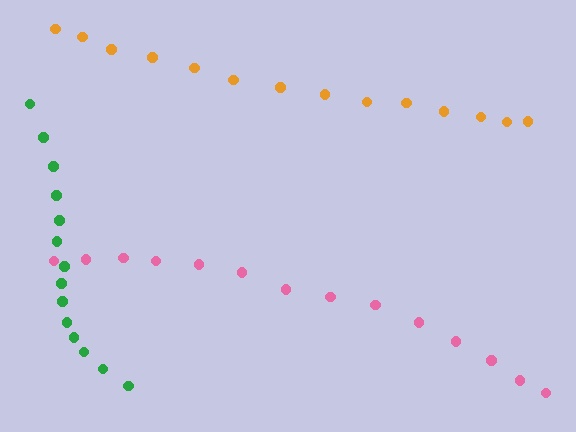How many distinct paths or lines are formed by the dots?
There are 3 distinct paths.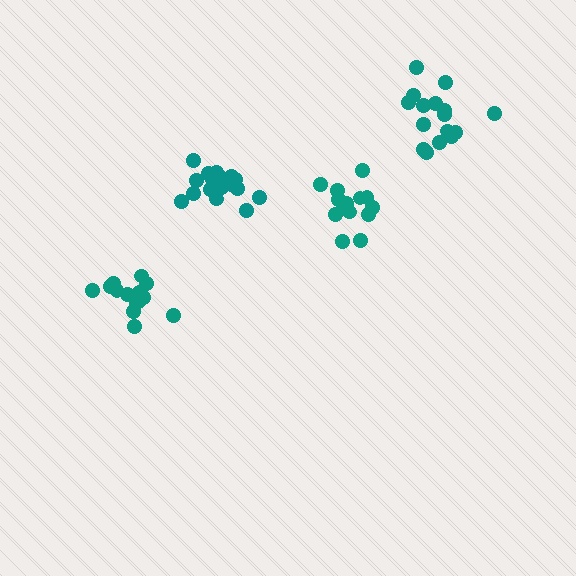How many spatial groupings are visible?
There are 4 spatial groupings.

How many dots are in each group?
Group 1: 14 dots, Group 2: 18 dots, Group 3: 14 dots, Group 4: 16 dots (62 total).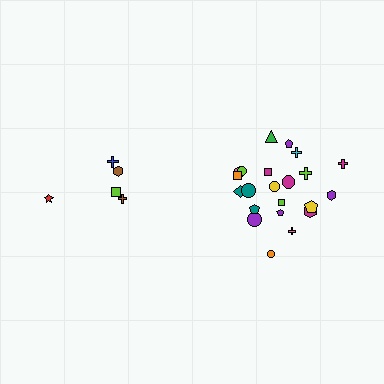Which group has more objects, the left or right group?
The right group.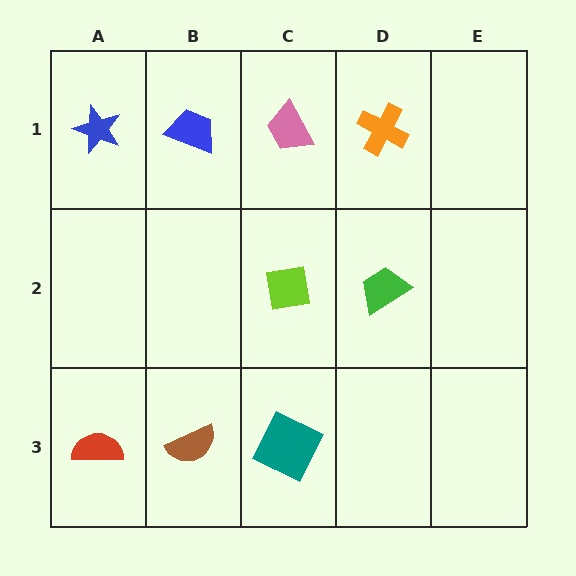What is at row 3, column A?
A red semicircle.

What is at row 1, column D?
An orange cross.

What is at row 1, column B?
A blue trapezoid.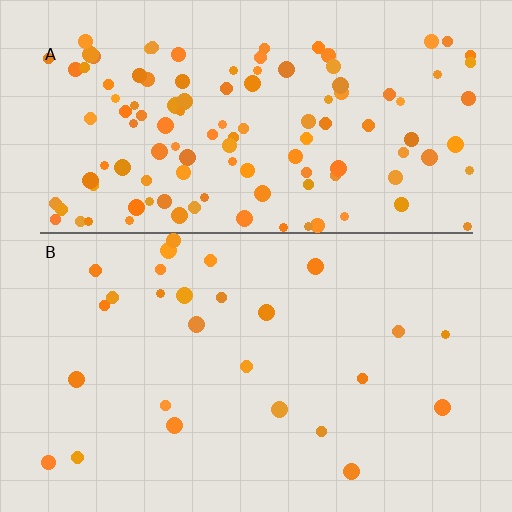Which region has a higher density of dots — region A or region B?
A (the top).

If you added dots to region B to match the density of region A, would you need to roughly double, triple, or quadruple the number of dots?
Approximately quadruple.